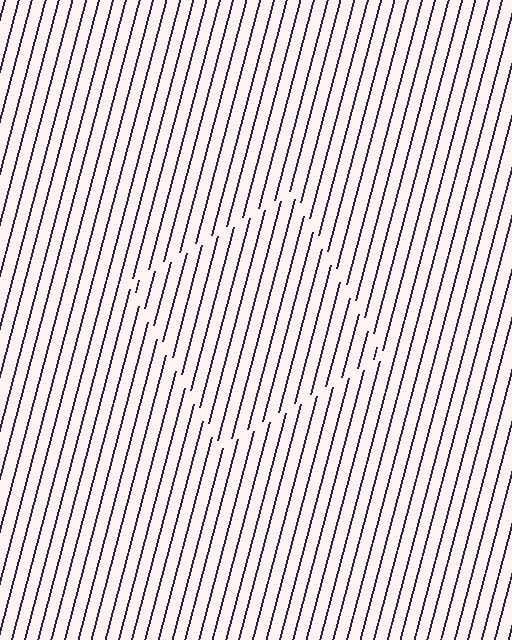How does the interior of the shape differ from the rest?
The interior of the shape contains the same grating, shifted by half a period — the contour is defined by the phase discontinuity where line-ends from the inner and outer gratings abut.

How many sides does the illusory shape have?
4 sides — the line-ends trace a square.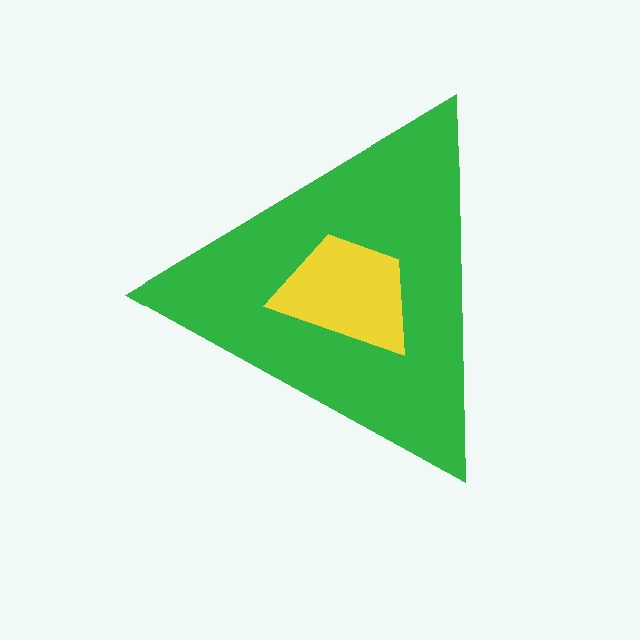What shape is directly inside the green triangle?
The yellow trapezoid.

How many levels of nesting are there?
2.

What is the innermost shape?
The yellow trapezoid.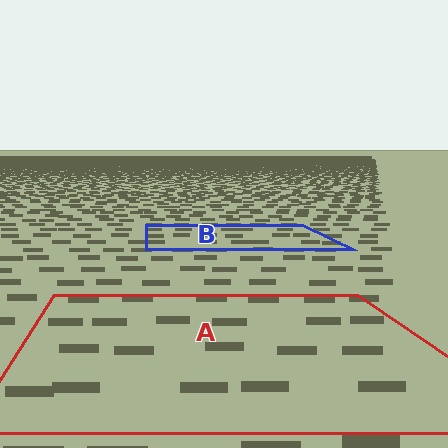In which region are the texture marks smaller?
The texture marks are smaller in region B, because it is farther away.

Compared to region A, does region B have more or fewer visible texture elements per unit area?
Region B has more texture elements per unit area — they are packed more densely because it is farther away.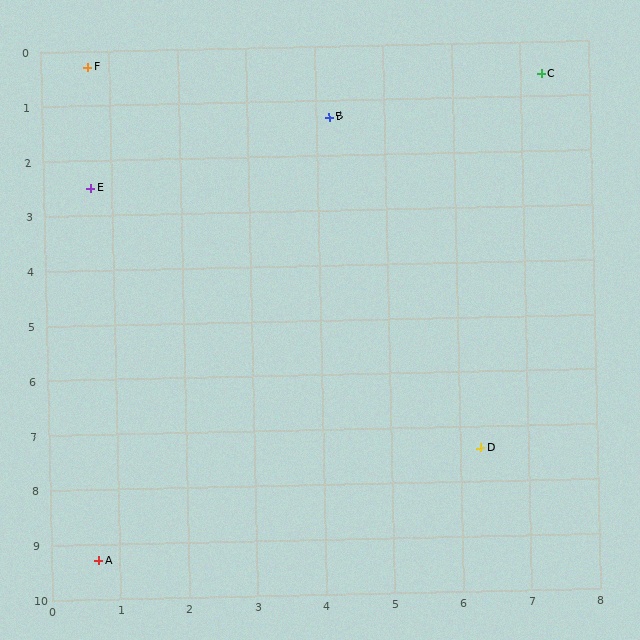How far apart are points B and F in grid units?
Points B and F are about 3.6 grid units apart.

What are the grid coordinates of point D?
Point D is at approximately (6.3, 7.4).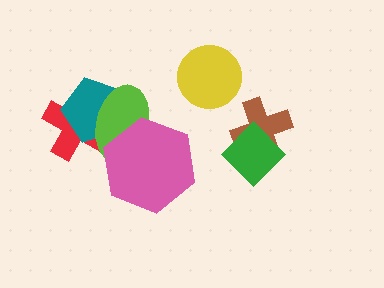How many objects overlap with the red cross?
2 objects overlap with the red cross.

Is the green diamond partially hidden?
No, no other shape covers it.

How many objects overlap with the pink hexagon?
1 object overlaps with the pink hexagon.